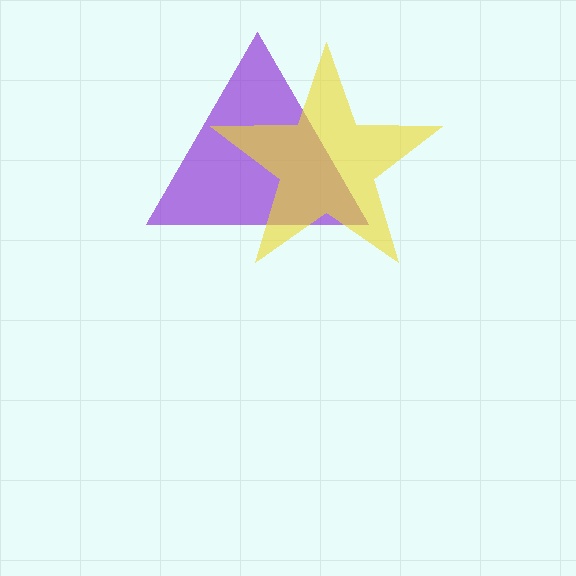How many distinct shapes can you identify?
There are 2 distinct shapes: a purple triangle, a yellow star.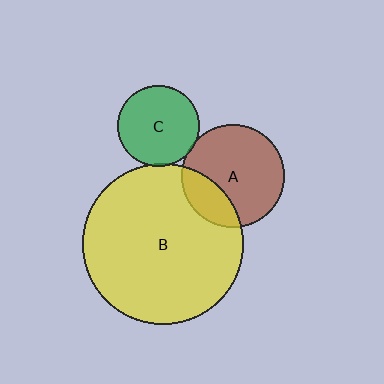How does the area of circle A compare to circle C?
Approximately 1.6 times.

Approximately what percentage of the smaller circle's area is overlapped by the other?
Approximately 25%.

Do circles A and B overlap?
Yes.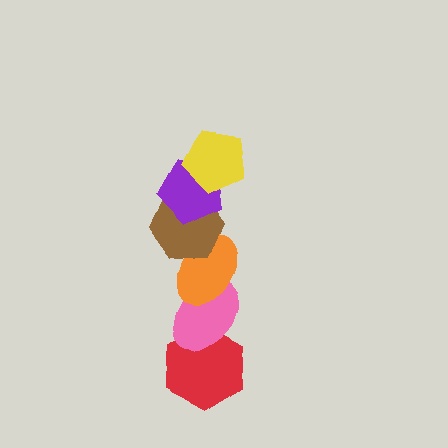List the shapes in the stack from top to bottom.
From top to bottom: the yellow pentagon, the purple pentagon, the brown hexagon, the orange ellipse, the pink ellipse, the red hexagon.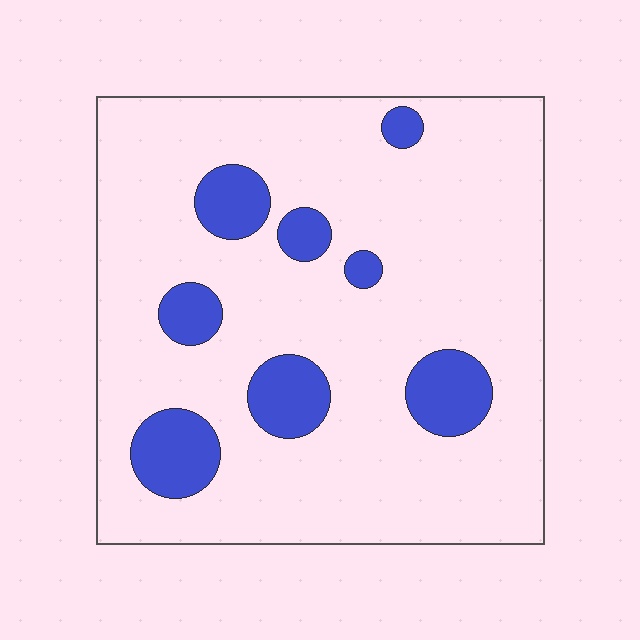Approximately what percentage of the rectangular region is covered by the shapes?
Approximately 15%.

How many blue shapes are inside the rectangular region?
8.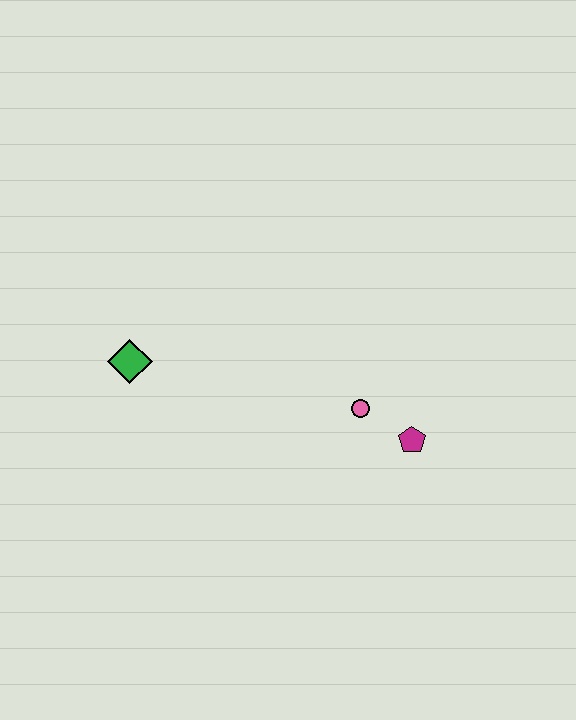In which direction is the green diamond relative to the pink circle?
The green diamond is to the left of the pink circle.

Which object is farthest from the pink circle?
The green diamond is farthest from the pink circle.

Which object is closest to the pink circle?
The magenta pentagon is closest to the pink circle.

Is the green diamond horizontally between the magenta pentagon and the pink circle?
No